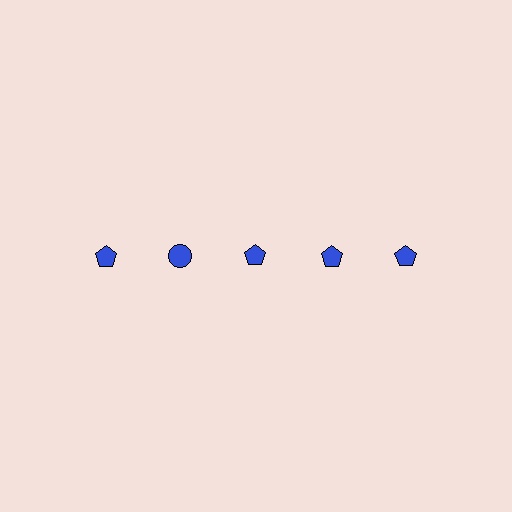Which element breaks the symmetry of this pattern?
The blue circle in the top row, second from left column breaks the symmetry. All other shapes are blue pentagons.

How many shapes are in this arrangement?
There are 5 shapes arranged in a grid pattern.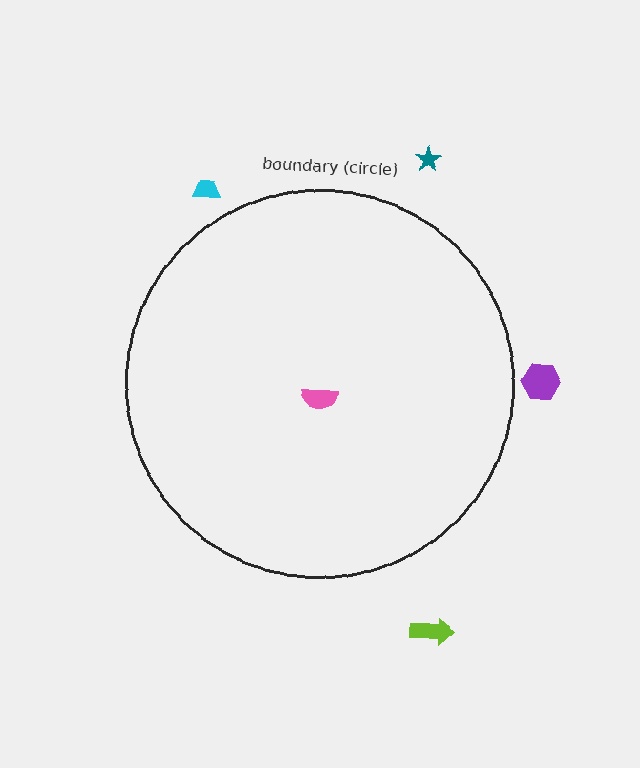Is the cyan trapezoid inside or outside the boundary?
Outside.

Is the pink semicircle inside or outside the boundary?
Inside.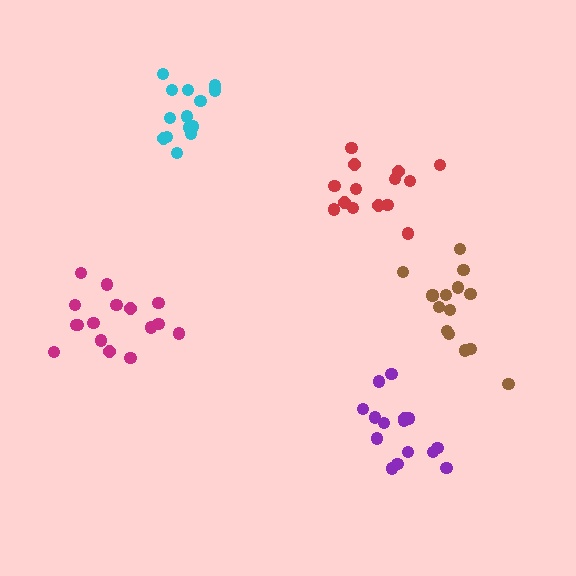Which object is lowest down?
The purple cluster is bottommost.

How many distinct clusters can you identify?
There are 5 distinct clusters.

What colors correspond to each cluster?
The clusters are colored: red, magenta, purple, brown, cyan.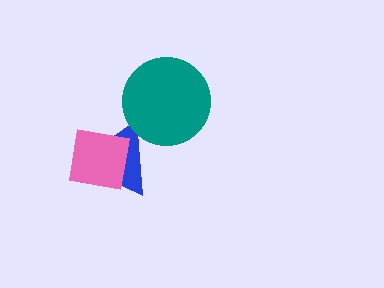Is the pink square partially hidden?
No, no other shape covers it.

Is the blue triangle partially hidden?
Yes, it is partially covered by another shape.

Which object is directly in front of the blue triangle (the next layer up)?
The pink square is directly in front of the blue triangle.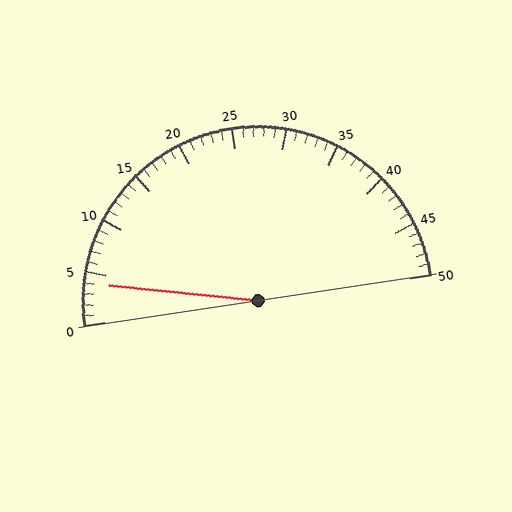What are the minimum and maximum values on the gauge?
The gauge ranges from 0 to 50.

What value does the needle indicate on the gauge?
The needle indicates approximately 4.